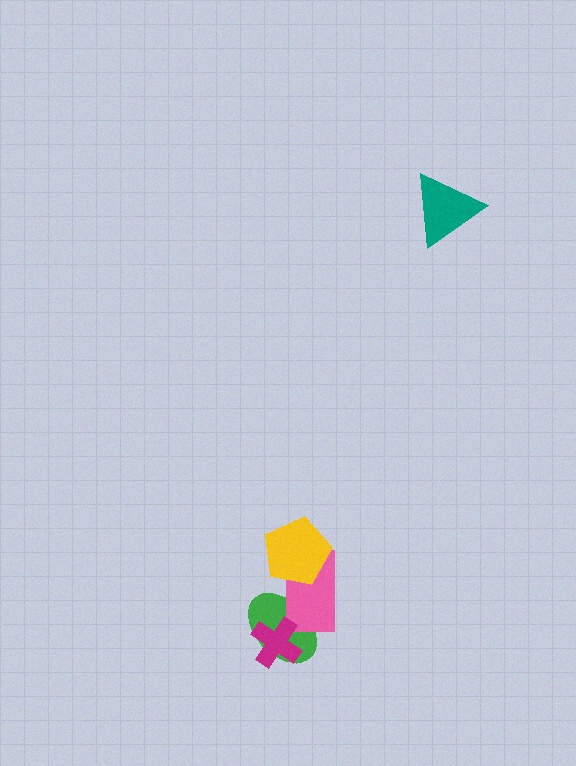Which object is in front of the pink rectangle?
The yellow pentagon is in front of the pink rectangle.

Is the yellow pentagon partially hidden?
No, no other shape covers it.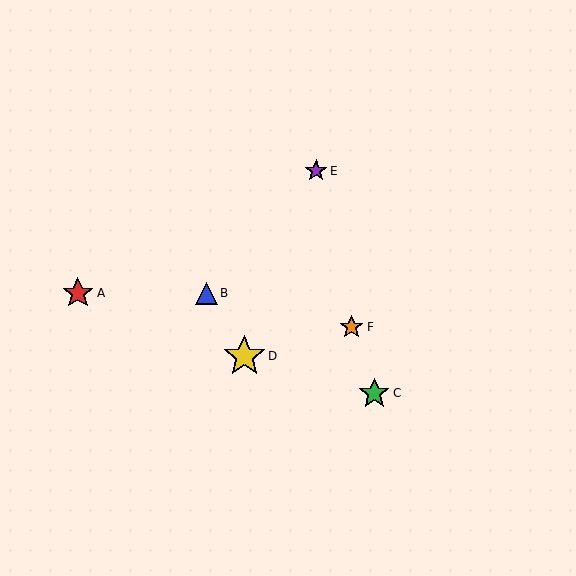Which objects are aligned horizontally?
Objects A, B are aligned horizontally.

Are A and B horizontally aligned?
Yes, both are at y≈293.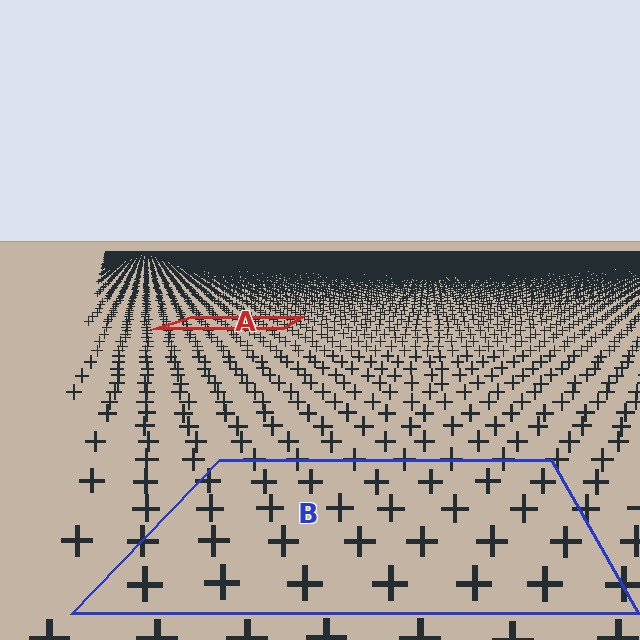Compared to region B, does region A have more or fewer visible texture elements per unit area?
Region A has more texture elements per unit area — they are packed more densely because it is farther away.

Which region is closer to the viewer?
Region B is closer. The texture elements there are larger and more spread out.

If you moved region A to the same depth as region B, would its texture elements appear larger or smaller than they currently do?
They would appear larger. At a closer depth, the same texture elements are projected at a bigger on-screen size.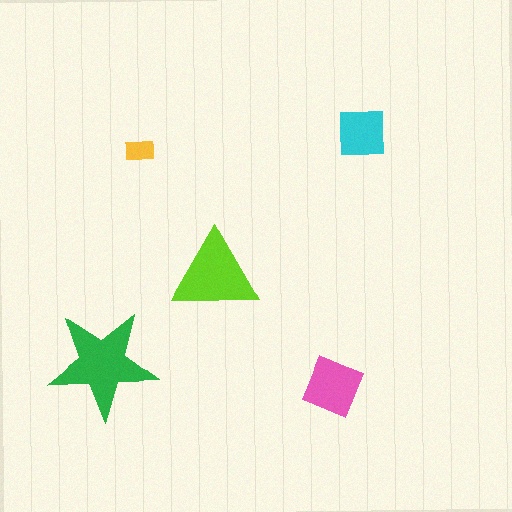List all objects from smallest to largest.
The yellow rectangle, the cyan square, the pink diamond, the lime triangle, the green star.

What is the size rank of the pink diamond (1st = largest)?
3rd.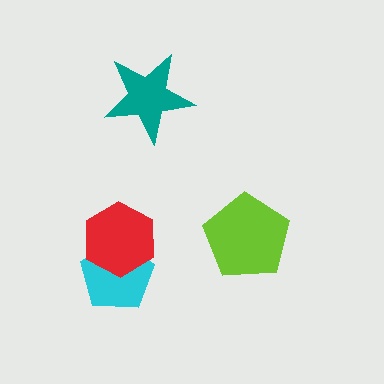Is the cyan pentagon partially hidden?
Yes, it is partially covered by another shape.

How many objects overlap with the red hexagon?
1 object overlaps with the red hexagon.